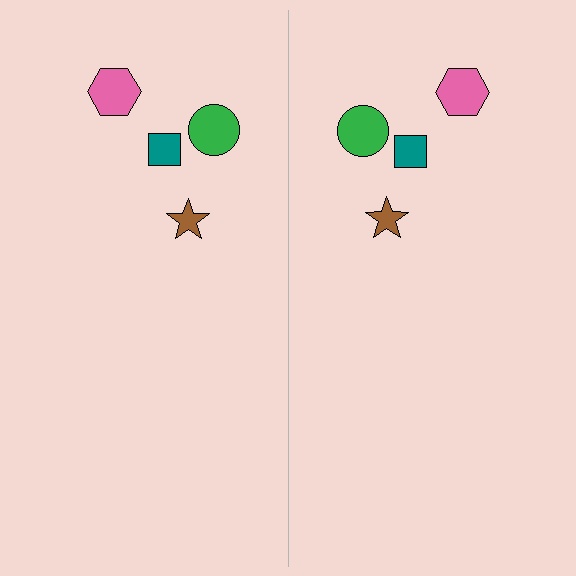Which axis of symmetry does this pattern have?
The pattern has a vertical axis of symmetry running through the center of the image.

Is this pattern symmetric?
Yes, this pattern has bilateral (reflection) symmetry.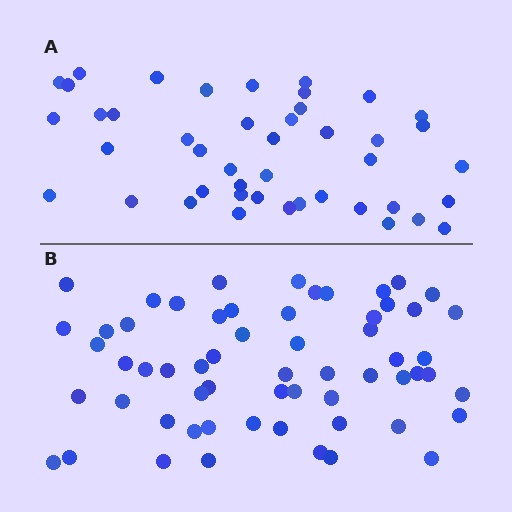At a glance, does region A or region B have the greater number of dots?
Region B (the bottom region) has more dots.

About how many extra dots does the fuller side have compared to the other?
Region B has approximately 15 more dots than region A.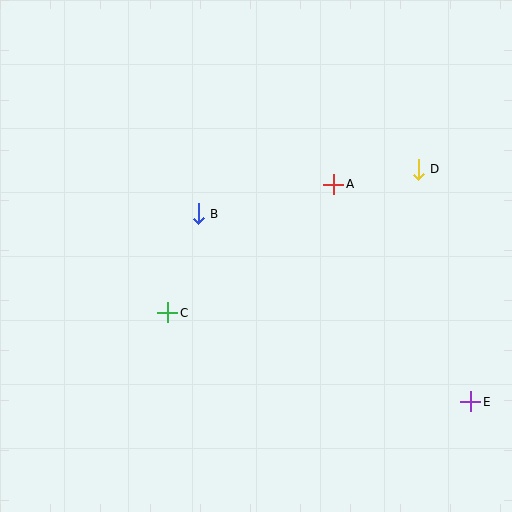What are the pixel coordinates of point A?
Point A is at (334, 184).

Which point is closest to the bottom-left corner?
Point C is closest to the bottom-left corner.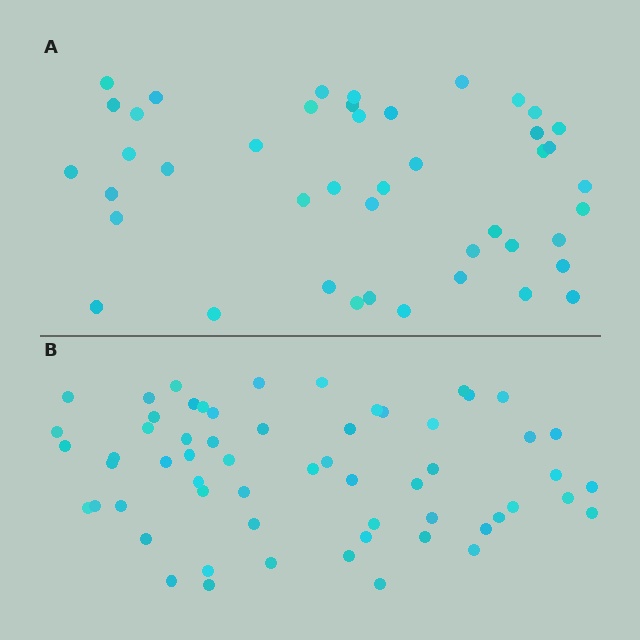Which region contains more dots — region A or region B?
Region B (the bottom region) has more dots.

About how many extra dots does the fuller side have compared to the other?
Region B has approximately 15 more dots than region A.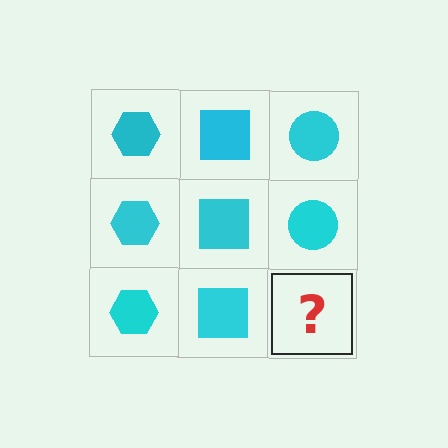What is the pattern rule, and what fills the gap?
The rule is that each column has a consistent shape. The gap should be filled with a cyan circle.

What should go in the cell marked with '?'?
The missing cell should contain a cyan circle.